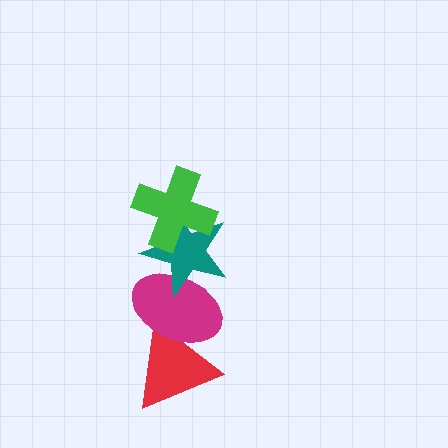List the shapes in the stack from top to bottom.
From top to bottom: the green cross, the teal star, the magenta ellipse, the red triangle.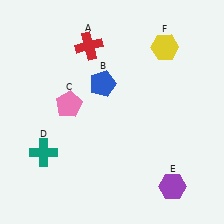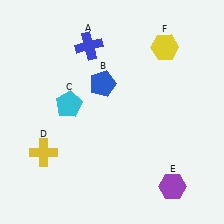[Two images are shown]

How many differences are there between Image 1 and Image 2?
There are 3 differences between the two images.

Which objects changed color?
A changed from red to blue. C changed from pink to cyan. D changed from teal to yellow.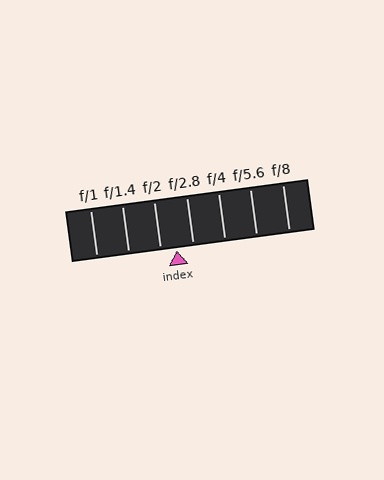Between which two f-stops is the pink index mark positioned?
The index mark is between f/2 and f/2.8.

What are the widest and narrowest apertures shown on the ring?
The widest aperture shown is f/1 and the narrowest is f/8.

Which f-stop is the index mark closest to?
The index mark is closest to f/2.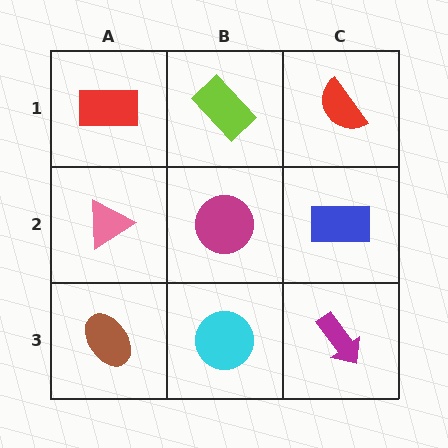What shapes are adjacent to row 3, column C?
A blue rectangle (row 2, column C), a cyan circle (row 3, column B).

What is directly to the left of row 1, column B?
A red rectangle.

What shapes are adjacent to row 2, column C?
A red semicircle (row 1, column C), a magenta arrow (row 3, column C), a magenta circle (row 2, column B).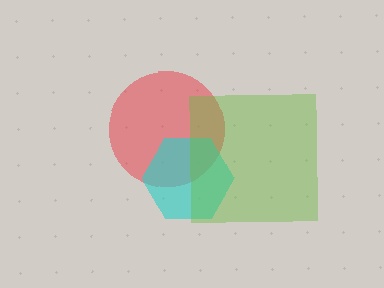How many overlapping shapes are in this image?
There are 3 overlapping shapes in the image.